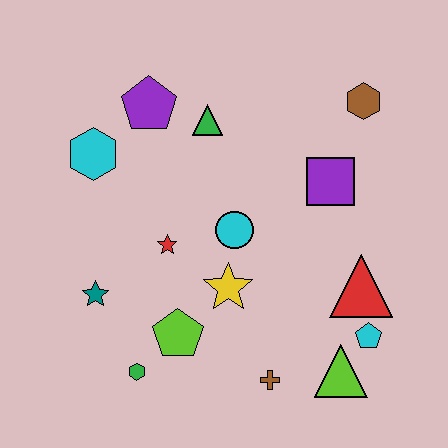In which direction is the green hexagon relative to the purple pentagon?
The green hexagon is below the purple pentagon.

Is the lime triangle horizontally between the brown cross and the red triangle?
Yes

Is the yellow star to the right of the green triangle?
Yes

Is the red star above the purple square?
No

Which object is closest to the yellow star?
The cyan circle is closest to the yellow star.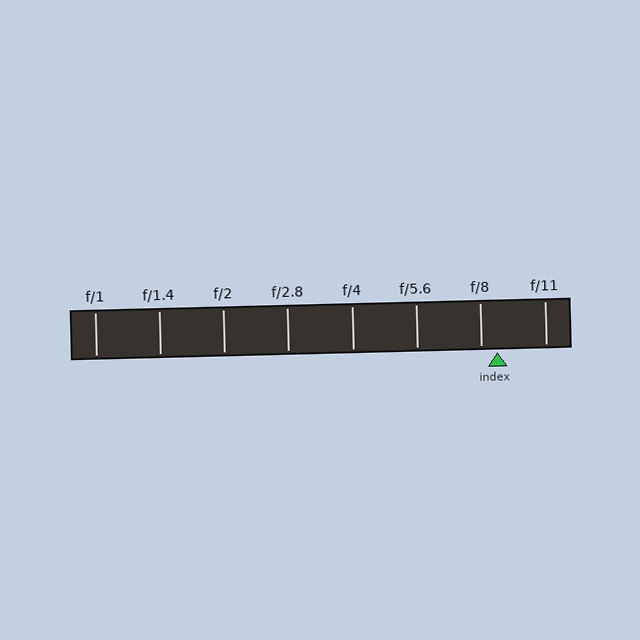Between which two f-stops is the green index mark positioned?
The index mark is between f/8 and f/11.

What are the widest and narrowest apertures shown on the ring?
The widest aperture shown is f/1 and the narrowest is f/11.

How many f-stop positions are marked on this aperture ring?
There are 8 f-stop positions marked.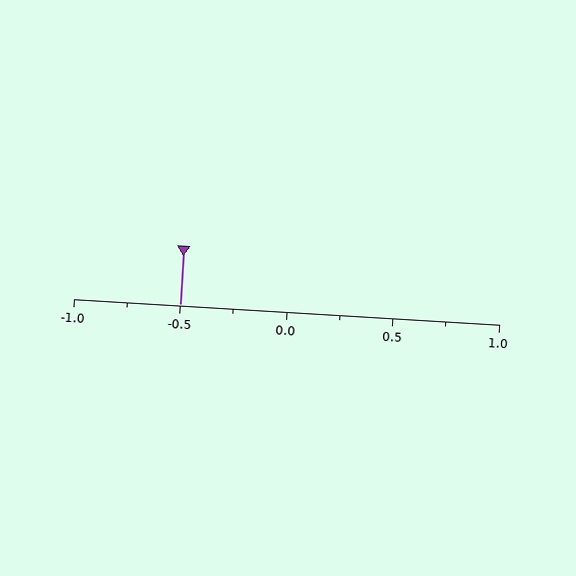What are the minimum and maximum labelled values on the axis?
The axis runs from -1.0 to 1.0.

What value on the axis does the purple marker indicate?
The marker indicates approximately -0.5.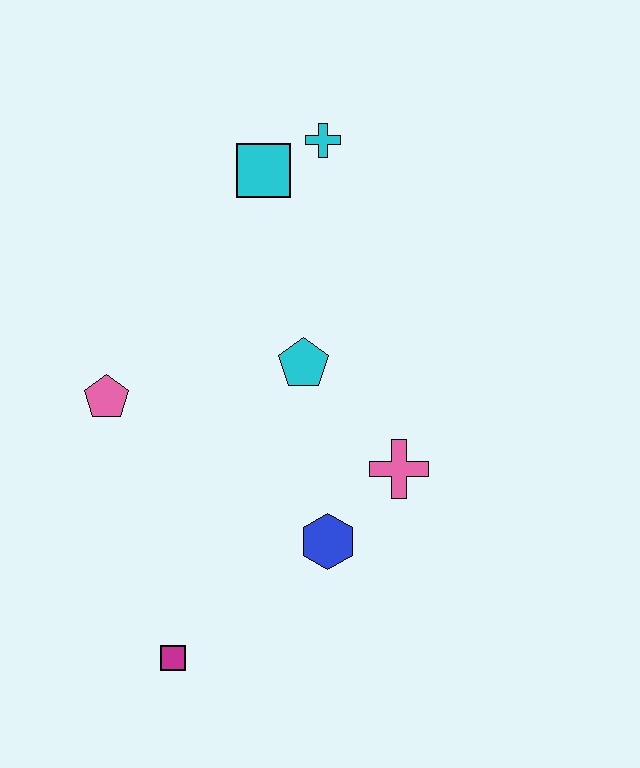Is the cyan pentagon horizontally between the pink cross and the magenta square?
Yes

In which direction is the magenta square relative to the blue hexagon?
The magenta square is to the left of the blue hexagon.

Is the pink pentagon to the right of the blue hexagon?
No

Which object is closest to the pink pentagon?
The cyan pentagon is closest to the pink pentagon.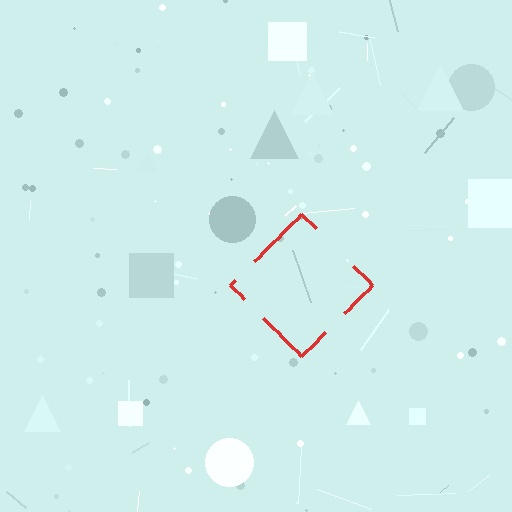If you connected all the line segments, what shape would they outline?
They would outline a diamond.